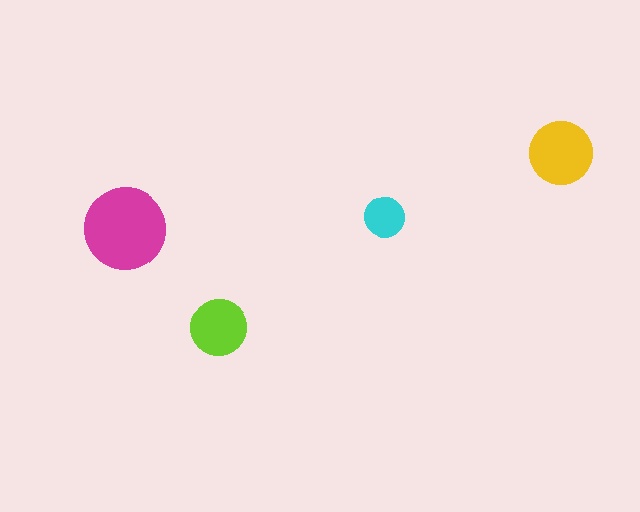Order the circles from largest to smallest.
the magenta one, the yellow one, the lime one, the cyan one.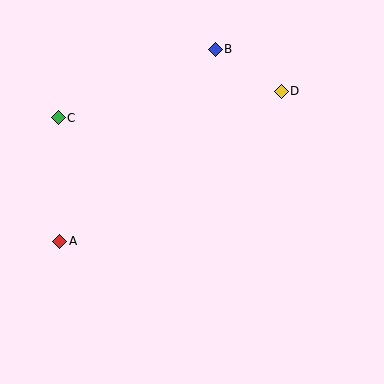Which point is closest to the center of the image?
Point D at (281, 91) is closest to the center.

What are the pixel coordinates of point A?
Point A is at (60, 241).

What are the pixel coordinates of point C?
Point C is at (58, 118).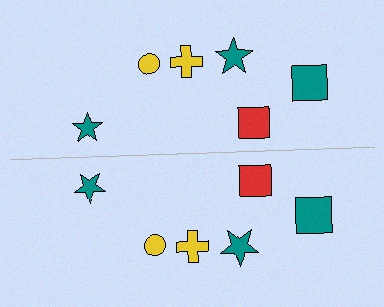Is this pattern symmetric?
Yes, this pattern has bilateral (reflection) symmetry.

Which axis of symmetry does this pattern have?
The pattern has a horizontal axis of symmetry running through the center of the image.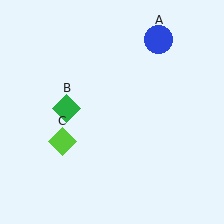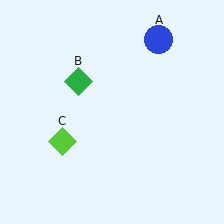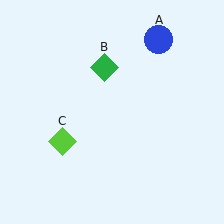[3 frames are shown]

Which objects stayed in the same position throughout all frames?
Blue circle (object A) and lime diamond (object C) remained stationary.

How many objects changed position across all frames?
1 object changed position: green diamond (object B).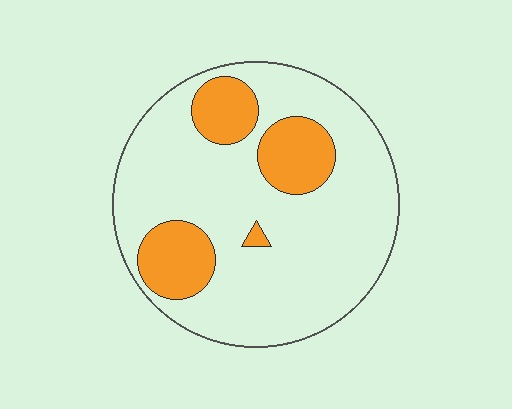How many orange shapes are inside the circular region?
4.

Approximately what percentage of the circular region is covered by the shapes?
Approximately 20%.